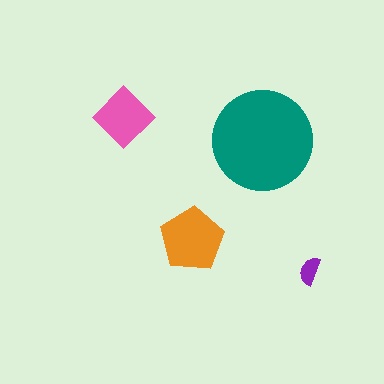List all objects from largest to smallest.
The teal circle, the orange pentagon, the pink diamond, the purple semicircle.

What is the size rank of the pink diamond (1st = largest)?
3rd.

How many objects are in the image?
There are 4 objects in the image.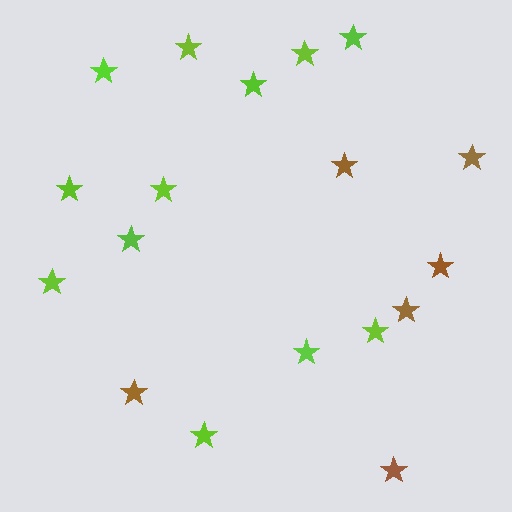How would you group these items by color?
There are 2 groups: one group of brown stars (6) and one group of lime stars (12).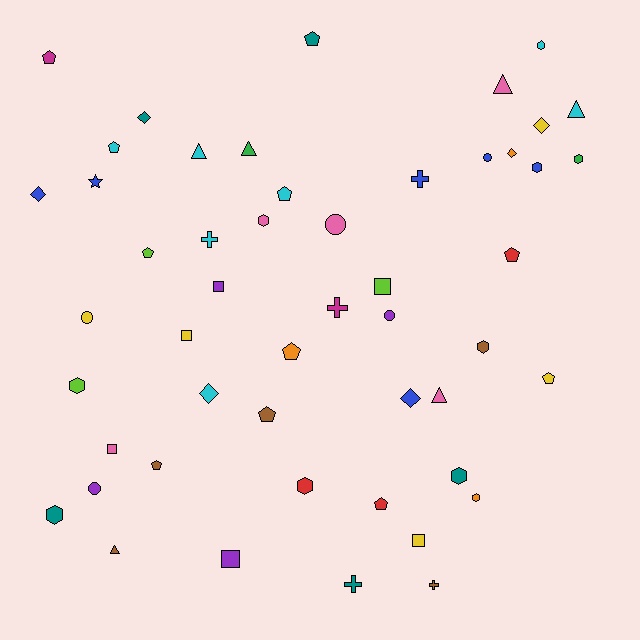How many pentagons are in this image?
There are 11 pentagons.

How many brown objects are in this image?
There are 5 brown objects.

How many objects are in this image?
There are 50 objects.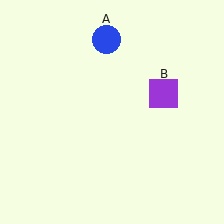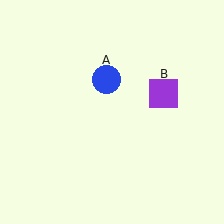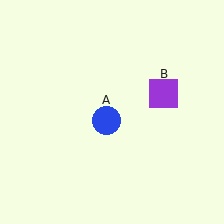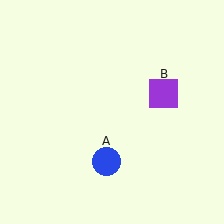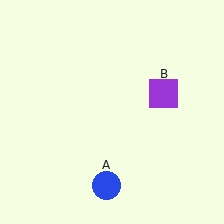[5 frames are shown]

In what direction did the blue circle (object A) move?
The blue circle (object A) moved down.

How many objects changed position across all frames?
1 object changed position: blue circle (object A).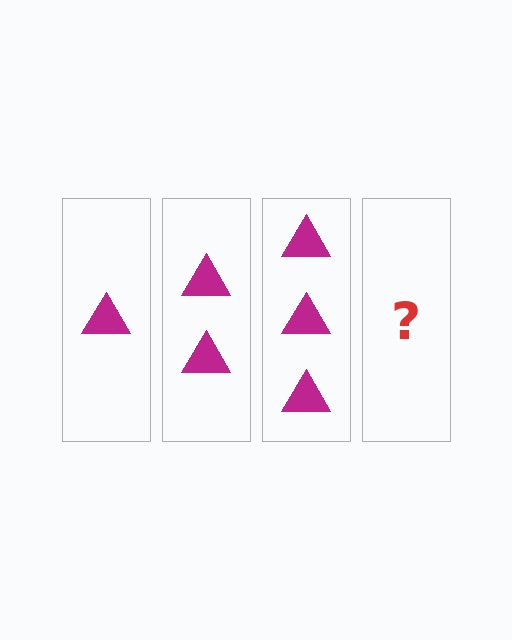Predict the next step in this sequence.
The next step is 4 triangles.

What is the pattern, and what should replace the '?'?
The pattern is that each step adds one more triangle. The '?' should be 4 triangles.